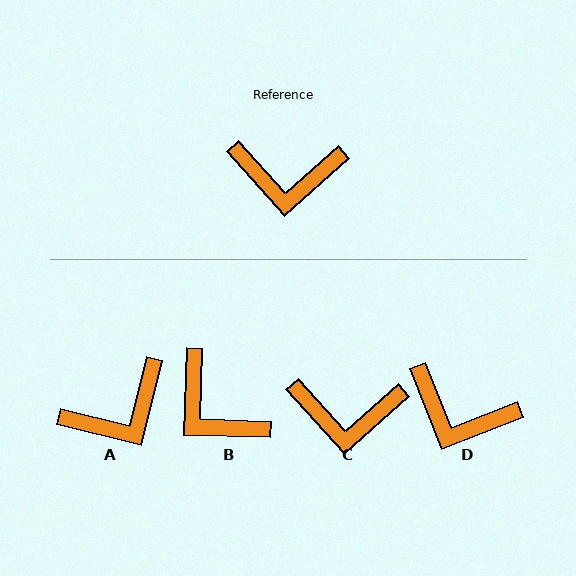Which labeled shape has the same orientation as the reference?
C.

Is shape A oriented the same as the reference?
No, it is off by about 34 degrees.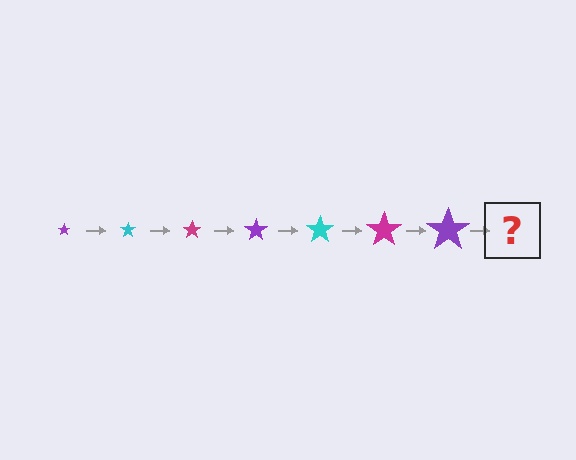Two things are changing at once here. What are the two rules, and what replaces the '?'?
The two rules are that the star grows larger each step and the color cycles through purple, cyan, and magenta. The '?' should be a cyan star, larger than the previous one.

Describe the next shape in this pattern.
It should be a cyan star, larger than the previous one.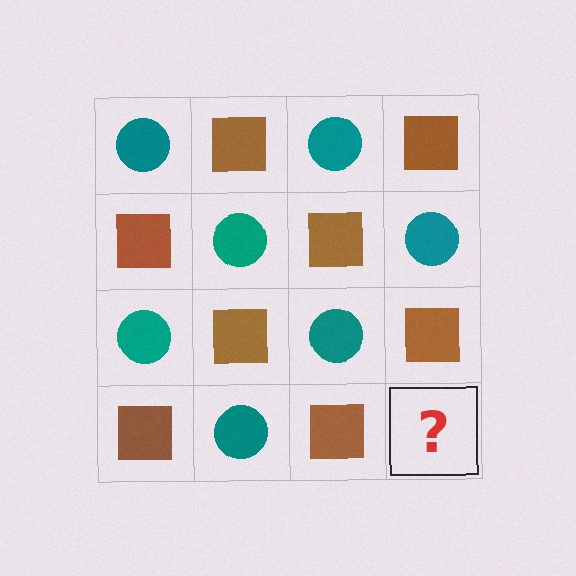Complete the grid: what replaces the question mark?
The question mark should be replaced with a teal circle.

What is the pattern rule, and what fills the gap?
The rule is that it alternates teal circle and brown square in a checkerboard pattern. The gap should be filled with a teal circle.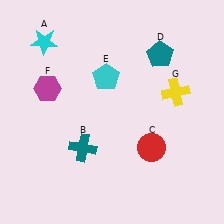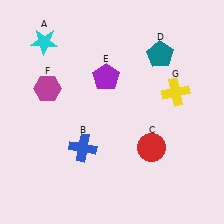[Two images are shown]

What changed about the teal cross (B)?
In Image 1, B is teal. In Image 2, it changed to blue.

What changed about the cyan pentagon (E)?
In Image 1, E is cyan. In Image 2, it changed to purple.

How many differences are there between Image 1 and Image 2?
There are 2 differences between the two images.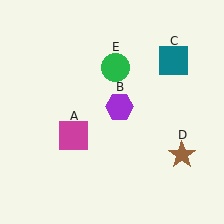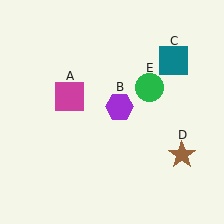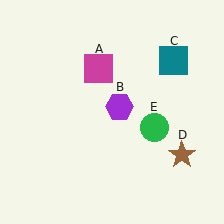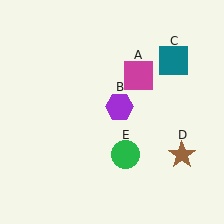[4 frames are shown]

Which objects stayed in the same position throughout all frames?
Purple hexagon (object B) and teal square (object C) and brown star (object D) remained stationary.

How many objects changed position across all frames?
2 objects changed position: magenta square (object A), green circle (object E).